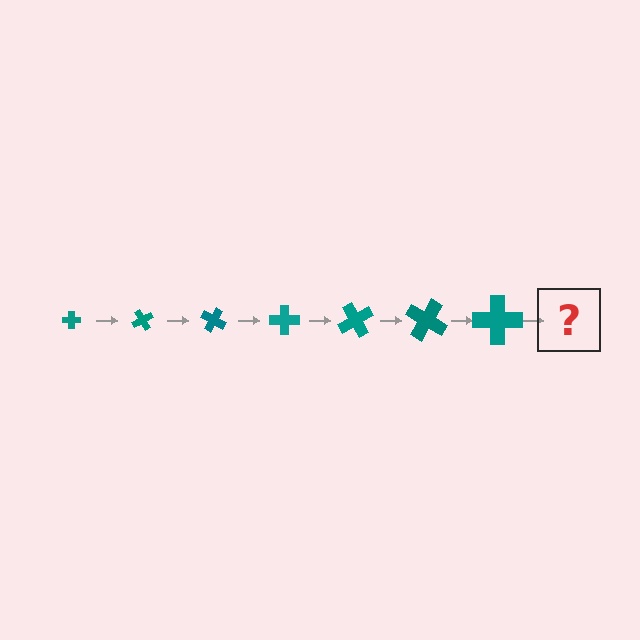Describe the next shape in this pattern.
It should be a cross, larger than the previous one and rotated 420 degrees from the start.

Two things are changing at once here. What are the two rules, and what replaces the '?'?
The two rules are that the cross grows larger each step and it rotates 60 degrees each step. The '?' should be a cross, larger than the previous one and rotated 420 degrees from the start.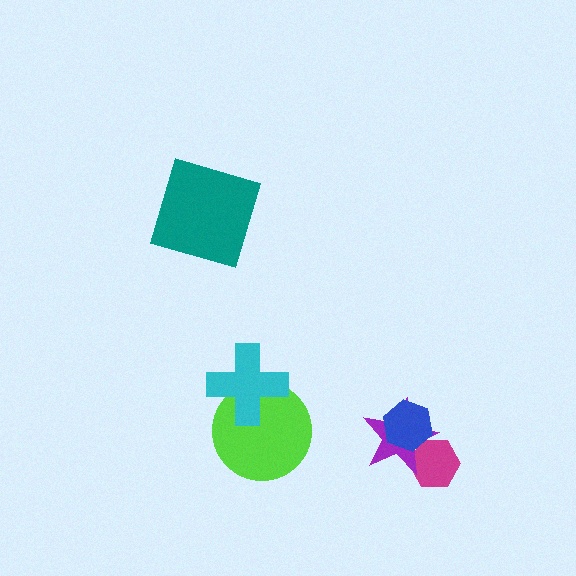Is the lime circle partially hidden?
Yes, it is partially covered by another shape.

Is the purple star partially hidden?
Yes, it is partially covered by another shape.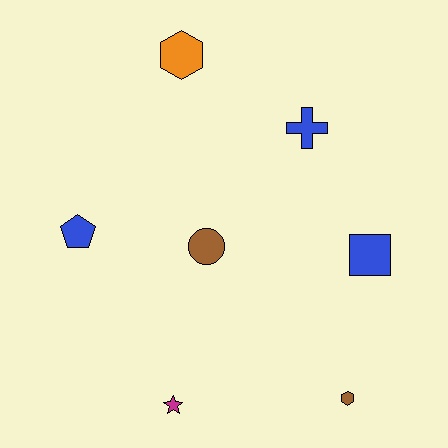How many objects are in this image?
There are 7 objects.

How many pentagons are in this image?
There is 1 pentagon.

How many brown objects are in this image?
There are 2 brown objects.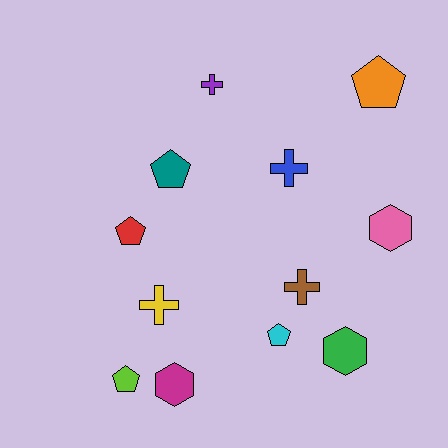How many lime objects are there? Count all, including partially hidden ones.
There is 1 lime object.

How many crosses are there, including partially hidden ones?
There are 4 crosses.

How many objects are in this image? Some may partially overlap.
There are 12 objects.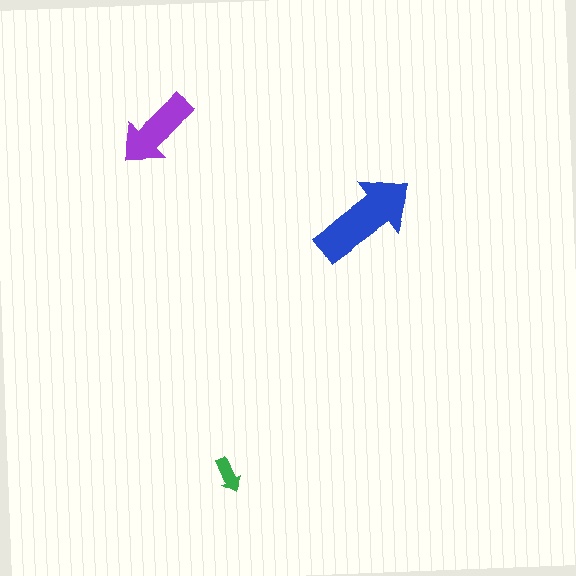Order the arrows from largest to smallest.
the blue one, the purple one, the green one.